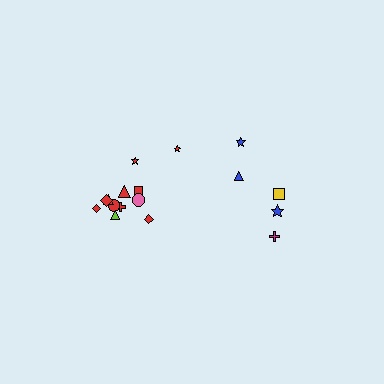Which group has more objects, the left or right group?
The left group.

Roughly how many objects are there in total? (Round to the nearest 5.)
Roughly 15 objects in total.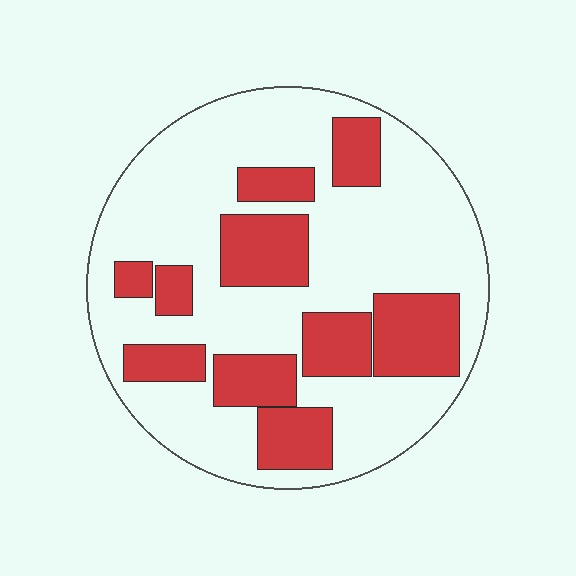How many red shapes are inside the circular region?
10.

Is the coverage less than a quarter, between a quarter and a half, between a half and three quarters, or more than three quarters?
Between a quarter and a half.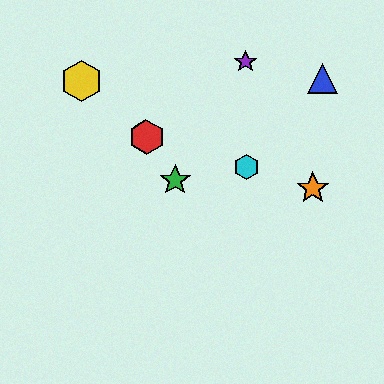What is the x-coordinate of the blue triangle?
The blue triangle is at x≈322.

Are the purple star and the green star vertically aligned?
No, the purple star is at x≈245 and the green star is at x≈175.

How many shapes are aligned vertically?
2 shapes (the purple star, the cyan hexagon) are aligned vertically.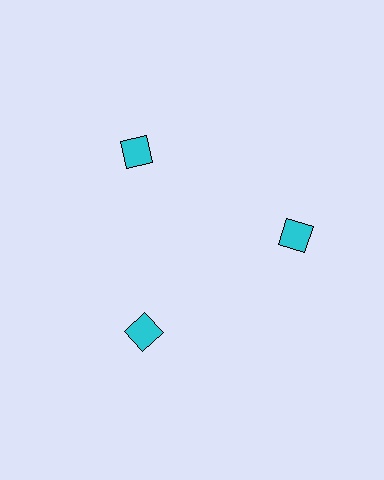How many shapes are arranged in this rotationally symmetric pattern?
There are 3 shapes, arranged in 3 groups of 1.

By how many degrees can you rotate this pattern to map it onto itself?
The pattern maps onto itself every 120 degrees of rotation.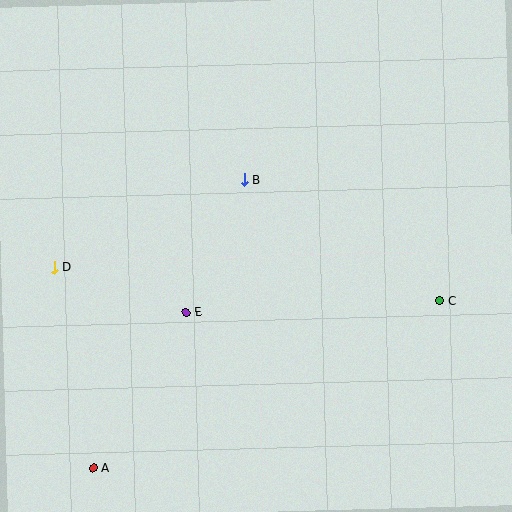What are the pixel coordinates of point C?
Point C is at (440, 301).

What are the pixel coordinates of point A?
Point A is at (93, 468).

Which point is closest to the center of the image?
Point B at (244, 180) is closest to the center.